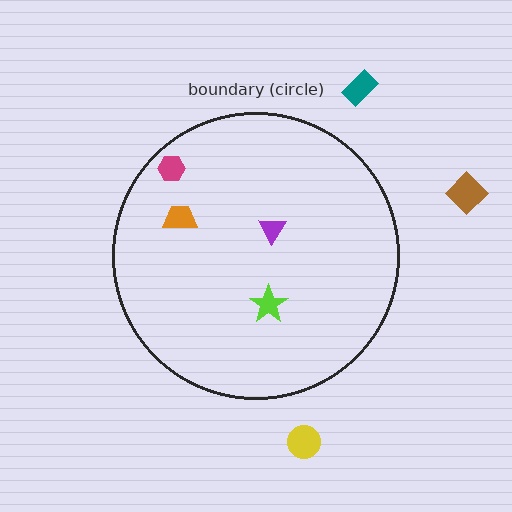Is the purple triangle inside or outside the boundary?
Inside.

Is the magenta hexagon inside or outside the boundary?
Inside.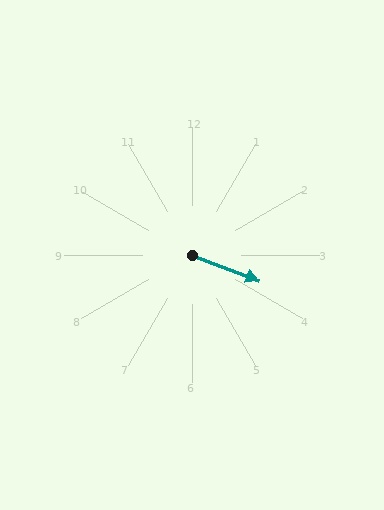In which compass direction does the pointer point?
East.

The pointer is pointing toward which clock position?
Roughly 4 o'clock.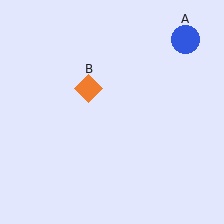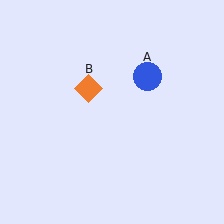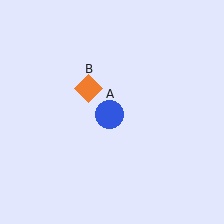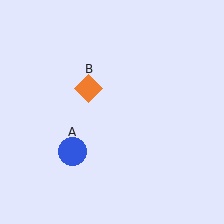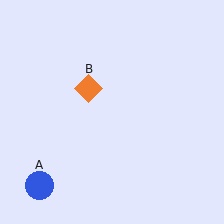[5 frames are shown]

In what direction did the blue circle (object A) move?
The blue circle (object A) moved down and to the left.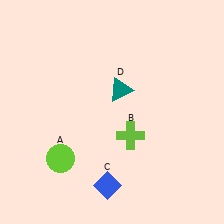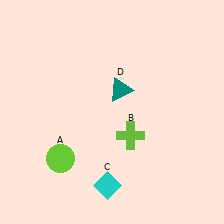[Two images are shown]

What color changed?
The diamond (C) changed from blue in Image 1 to cyan in Image 2.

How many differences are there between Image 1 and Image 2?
There is 1 difference between the two images.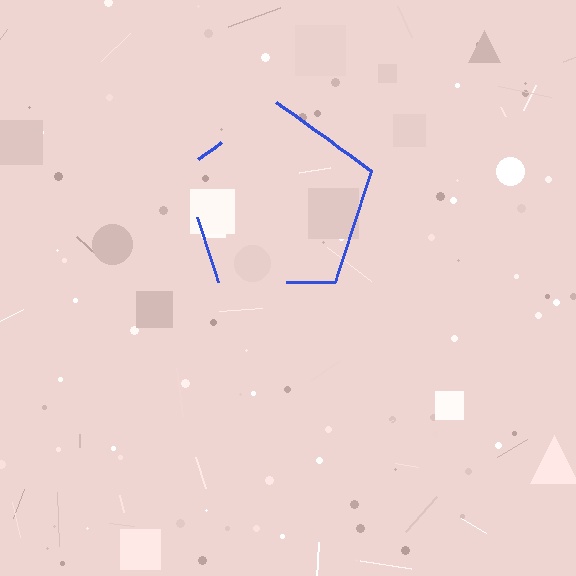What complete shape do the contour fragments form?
The contour fragments form a pentagon.